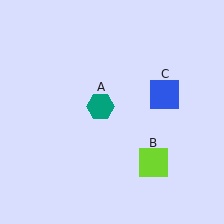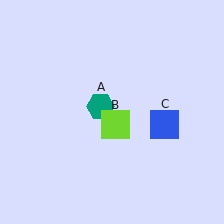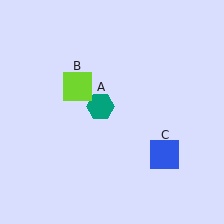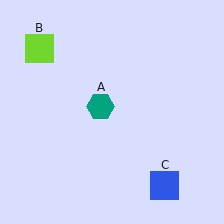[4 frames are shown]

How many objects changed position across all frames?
2 objects changed position: lime square (object B), blue square (object C).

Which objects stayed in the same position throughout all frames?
Teal hexagon (object A) remained stationary.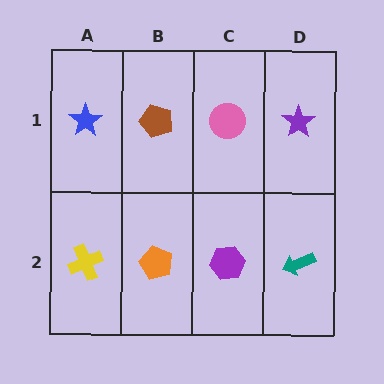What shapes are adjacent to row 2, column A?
A blue star (row 1, column A), an orange pentagon (row 2, column B).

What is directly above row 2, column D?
A purple star.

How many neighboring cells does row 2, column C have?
3.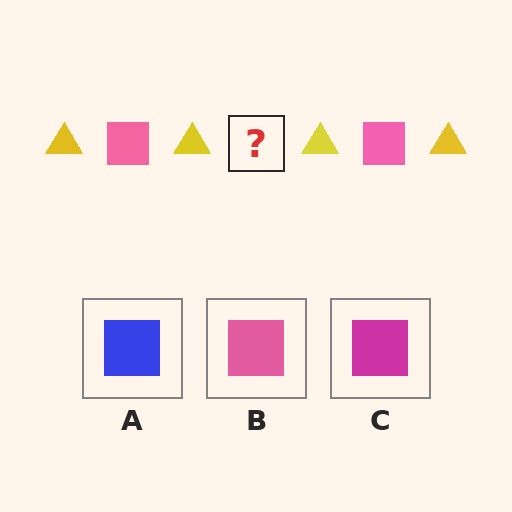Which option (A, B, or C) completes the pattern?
B.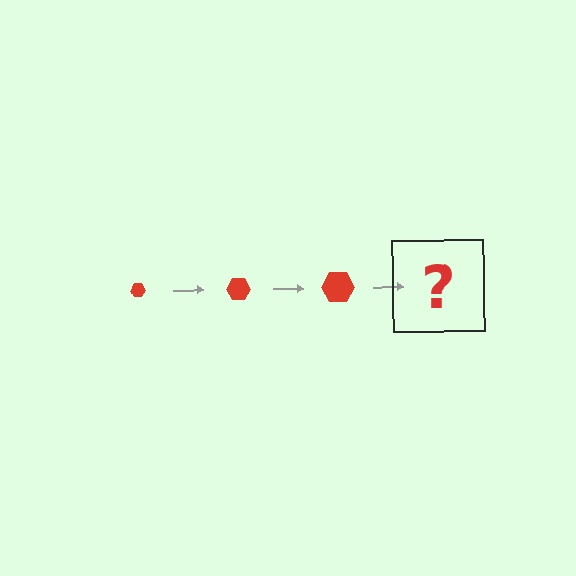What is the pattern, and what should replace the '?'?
The pattern is that the hexagon gets progressively larger each step. The '?' should be a red hexagon, larger than the previous one.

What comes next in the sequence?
The next element should be a red hexagon, larger than the previous one.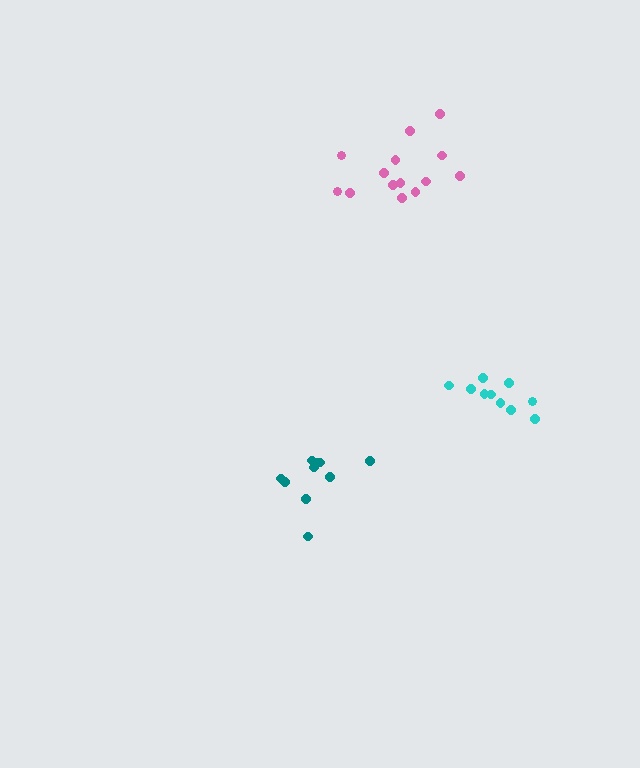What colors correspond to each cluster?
The clusters are colored: teal, pink, cyan.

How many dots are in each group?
Group 1: 10 dots, Group 2: 14 dots, Group 3: 10 dots (34 total).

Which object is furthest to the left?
The teal cluster is leftmost.